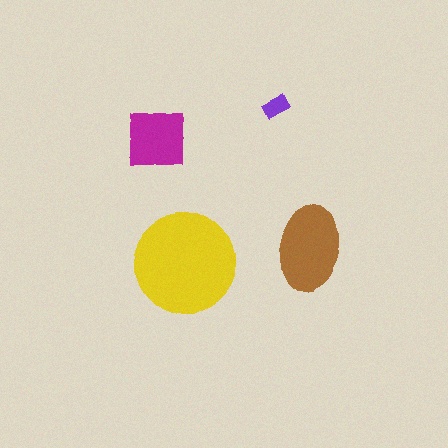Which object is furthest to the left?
The magenta square is leftmost.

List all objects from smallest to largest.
The purple rectangle, the magenta square, the brown ellipse, the yellow circle.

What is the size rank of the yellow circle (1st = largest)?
1st.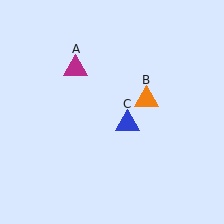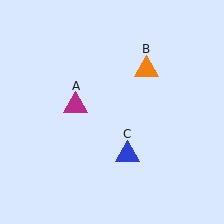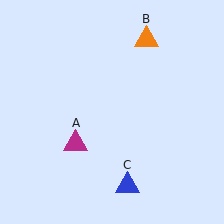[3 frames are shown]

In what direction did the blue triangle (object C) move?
The blue triangle (object C) moved down.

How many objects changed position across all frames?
3 objects changed position: magenta triangle (object A), orange triangle (object B), blue triangle (object C).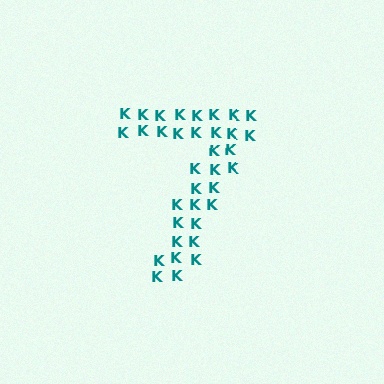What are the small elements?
The small elements are letter K's.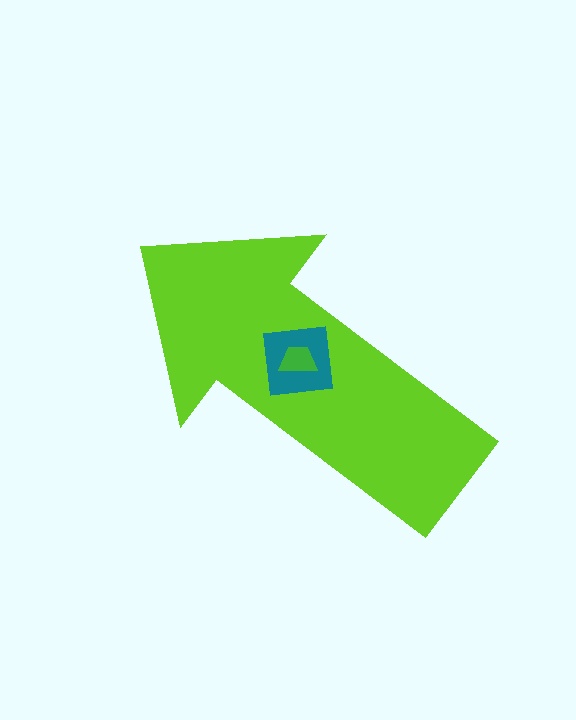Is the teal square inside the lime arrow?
Yes.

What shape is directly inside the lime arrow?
The teal square.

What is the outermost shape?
The lime arrow.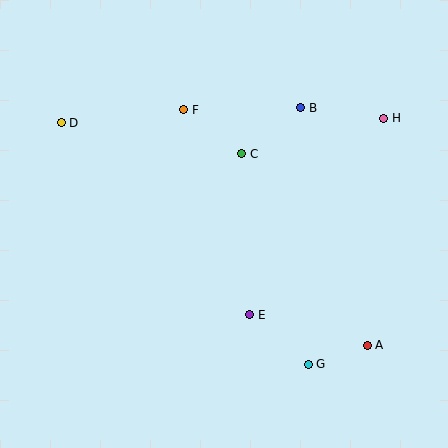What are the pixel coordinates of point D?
Point D is at (61, 123).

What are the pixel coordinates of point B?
Point B is at (301, 108).